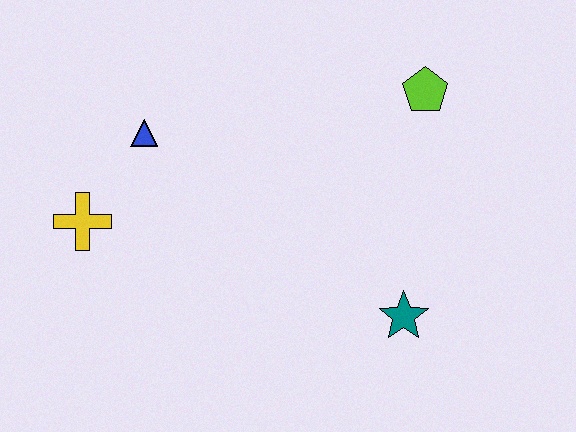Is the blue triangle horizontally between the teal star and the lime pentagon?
No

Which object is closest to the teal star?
The lime pentagon is closest to the teal star.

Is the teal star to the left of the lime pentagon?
Yes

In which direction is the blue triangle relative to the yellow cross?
The blue triangle is above the yellow cross.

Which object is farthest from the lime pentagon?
The yellow cross is farthest from the lime pentagon.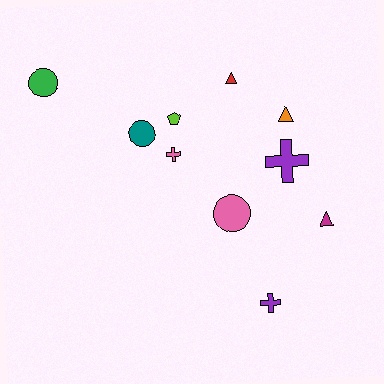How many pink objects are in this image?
There are 2 pink objects.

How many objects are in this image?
There are 10 objects.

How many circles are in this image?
There are 3 circles.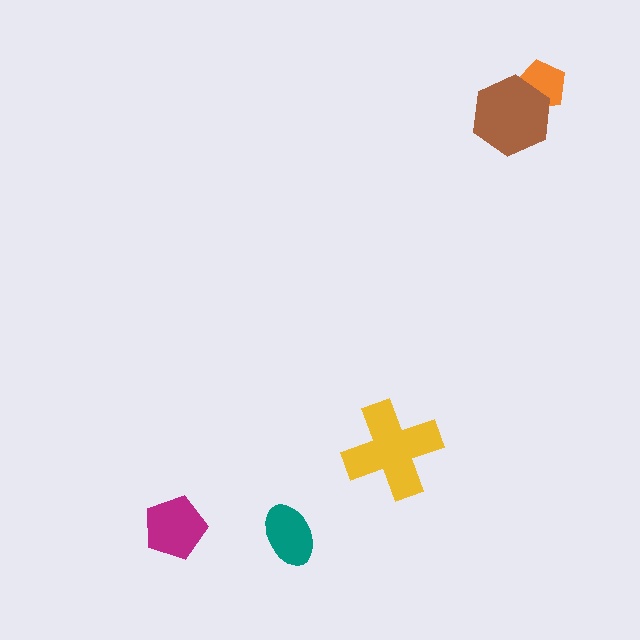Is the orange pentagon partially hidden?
Yes, it is partially covered by another shape.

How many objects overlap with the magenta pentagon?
0 objects overlap with the magenta pentagon.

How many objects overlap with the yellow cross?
0 objects overlap with the yellow cross.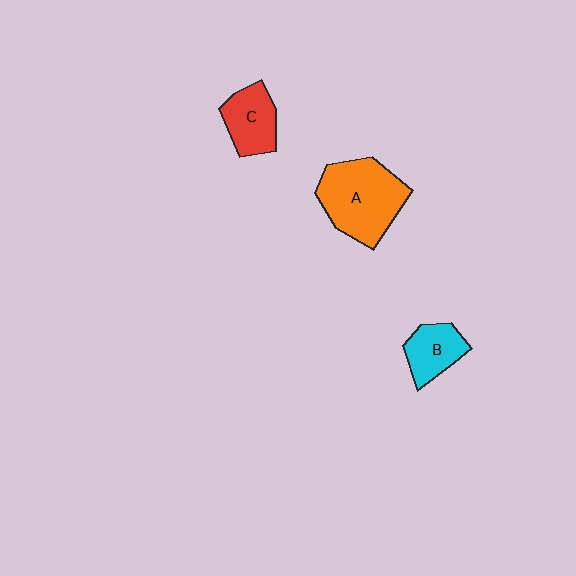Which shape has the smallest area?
Shape B (cyan).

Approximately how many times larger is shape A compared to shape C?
Approximately 1.8 times.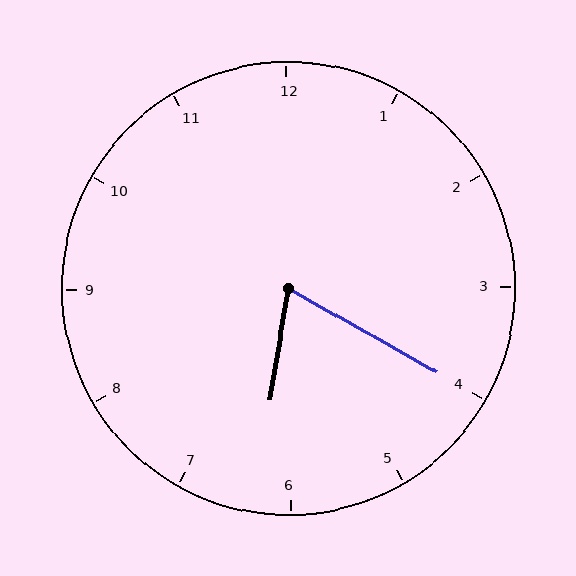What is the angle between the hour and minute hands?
Approximately 70 degrees.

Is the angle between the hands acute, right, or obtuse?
It is acute.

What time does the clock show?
6:20.